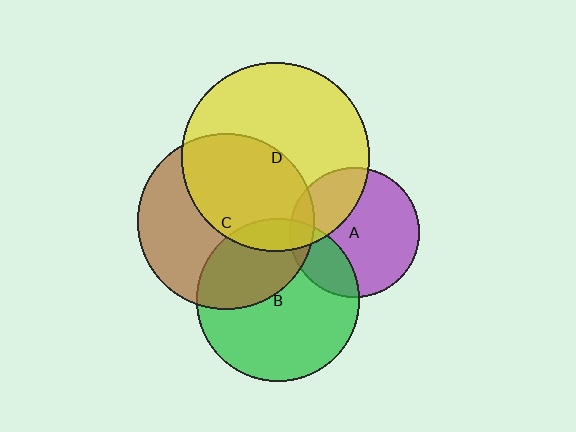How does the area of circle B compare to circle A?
Approximately 1.6 times.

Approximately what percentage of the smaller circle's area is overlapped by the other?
Approximately 10%.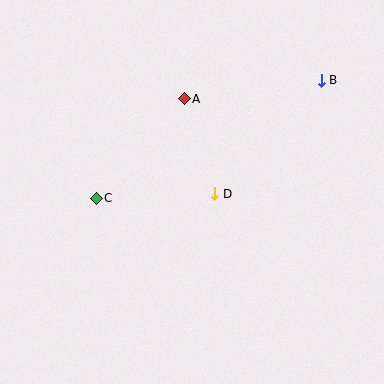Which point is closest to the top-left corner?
Point A is closest to the top-left corner.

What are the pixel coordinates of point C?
Point C is at (96, 198).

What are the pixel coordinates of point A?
Point A is at (184, 99).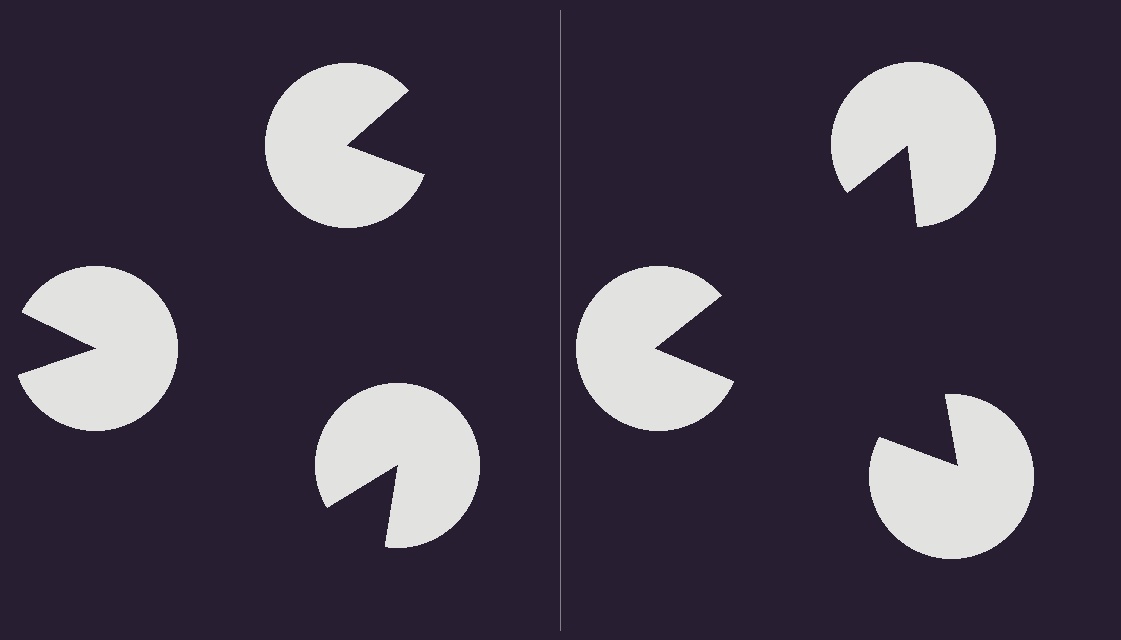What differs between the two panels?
The pac-man discs are positioned identically on both sides; only the wedge orientations differ. On the right they align to a triangle; on the left they are misaligned.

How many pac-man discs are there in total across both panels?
6 — 3 on each side.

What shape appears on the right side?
An illusory triangle.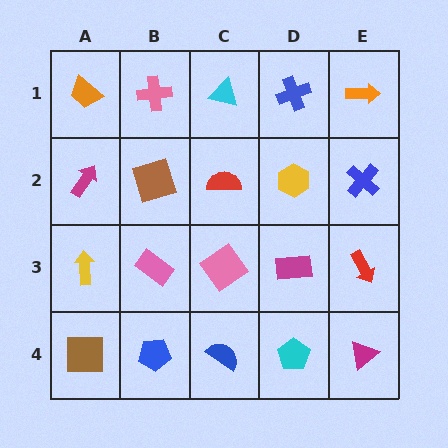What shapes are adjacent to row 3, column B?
A brown square (row 2, column B), a blue pentagon (row 4, column B), a yellow arrow (row 3, column A), a pink diamond (row 3, column C).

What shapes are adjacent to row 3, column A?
A magenta arrow (row 2, column A), a brown square (row 4, column A), a pink rectangle (row 3, column B).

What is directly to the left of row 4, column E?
A cyan pentagon.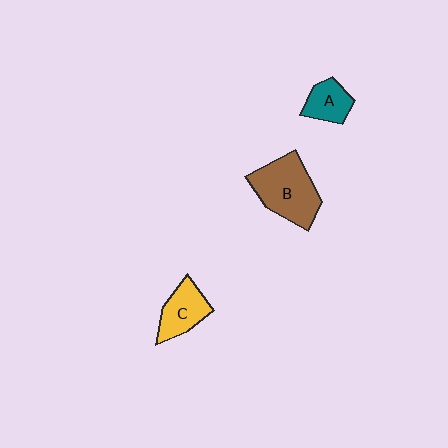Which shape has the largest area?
Shape B (brown).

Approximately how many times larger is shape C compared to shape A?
Approximately 1.3 times.